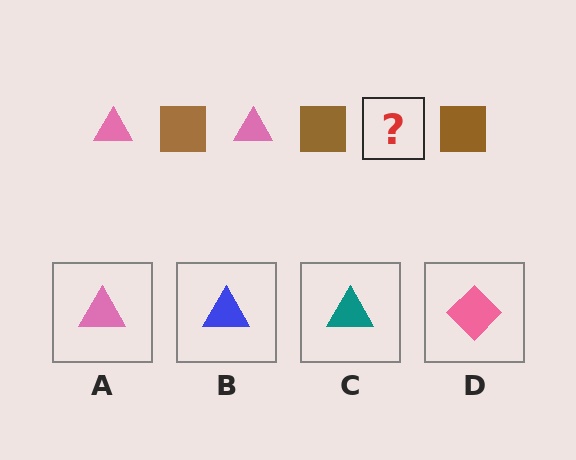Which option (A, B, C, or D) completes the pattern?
A.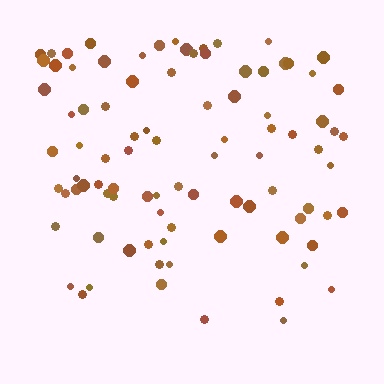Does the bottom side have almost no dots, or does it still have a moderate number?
Still a moderate number, just noticeably fewer than the top.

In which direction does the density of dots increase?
From bottom to top, with the top side densest.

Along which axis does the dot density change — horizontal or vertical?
Vertical.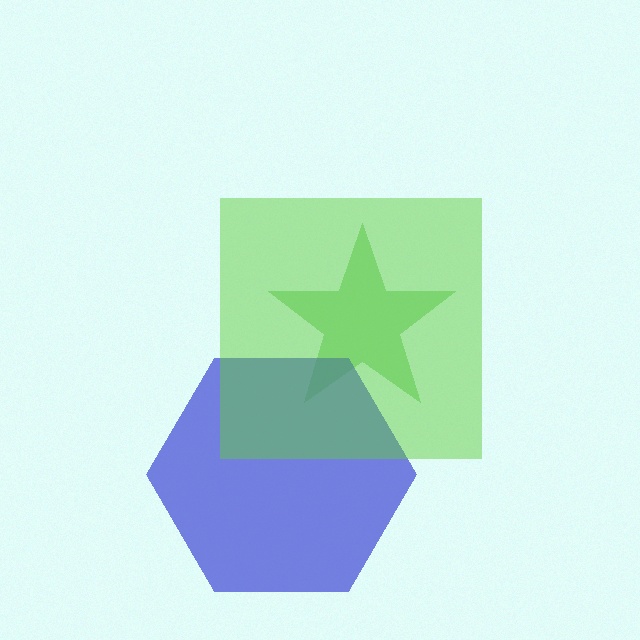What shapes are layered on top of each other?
The layered shapes are: a green star, a blue hexagon, a lime square.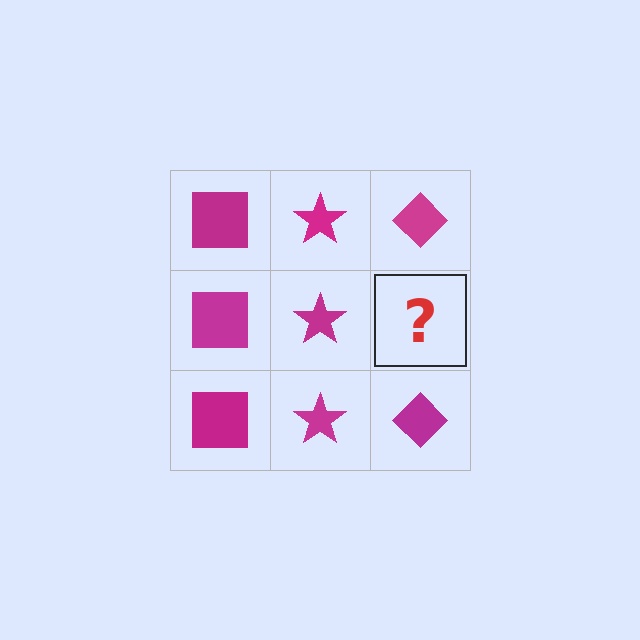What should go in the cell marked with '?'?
The missing cell should contain a magenta diamond.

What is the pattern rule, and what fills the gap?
The rule is that each column has a consistent shape. The gap should be filled with a magenta diamond.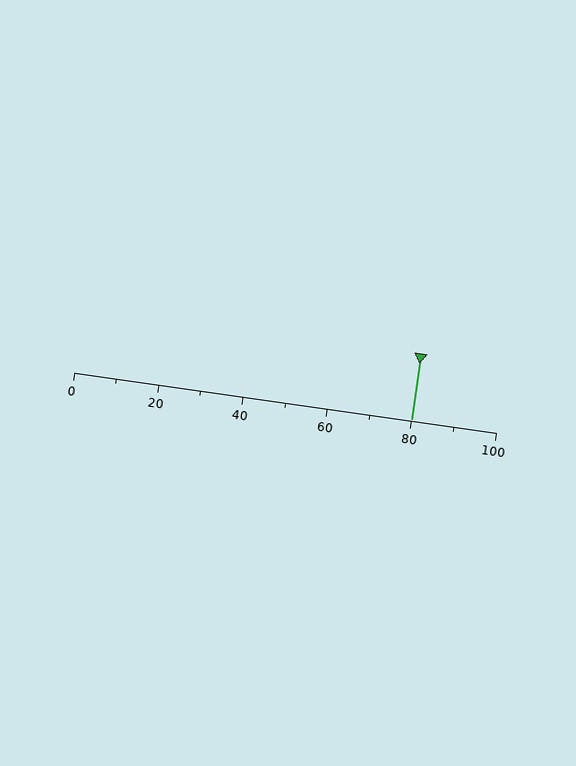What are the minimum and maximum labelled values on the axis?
The axis runs from 0 to 100.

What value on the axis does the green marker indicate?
The marker indicates approximately 80.